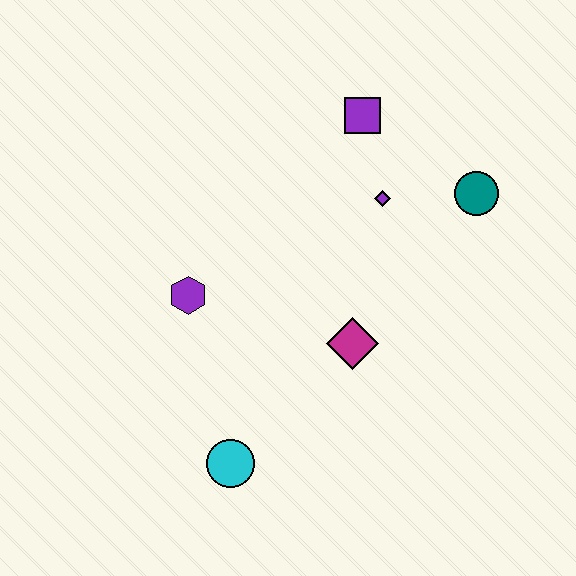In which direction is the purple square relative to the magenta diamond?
The purple square is above the magenta diamond.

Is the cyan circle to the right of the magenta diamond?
No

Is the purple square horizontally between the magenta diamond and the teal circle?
Yes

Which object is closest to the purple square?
The purple diamond is closest to the purple square.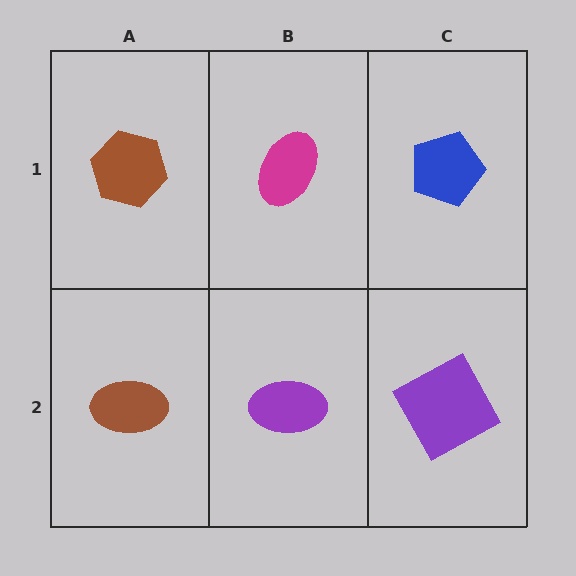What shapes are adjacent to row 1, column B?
A purple ellipse (row 2, column B), a brown hexagon (row 1, column A), a blue pentagon (row 1, column C).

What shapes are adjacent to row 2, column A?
A brown hexagon (row 1, column A), a purple ellipse (row 2, column B).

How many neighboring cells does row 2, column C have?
2.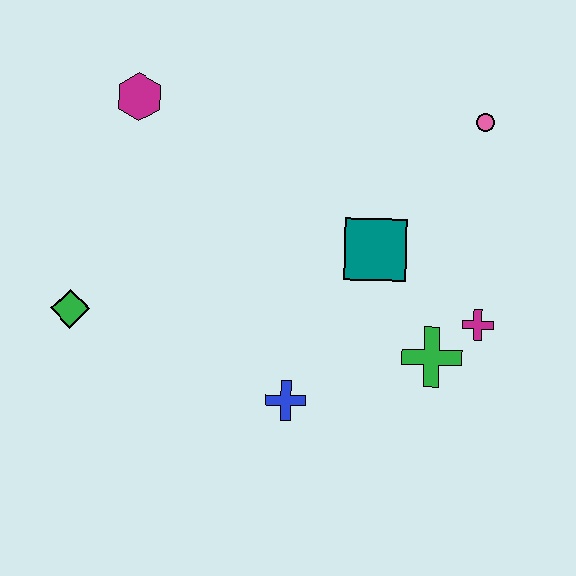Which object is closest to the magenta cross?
The green cross is closest to the magenta cross.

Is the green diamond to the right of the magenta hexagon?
No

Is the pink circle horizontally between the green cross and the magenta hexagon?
No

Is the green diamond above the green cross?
Yes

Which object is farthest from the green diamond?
The pink circle is farthest from the green diamond.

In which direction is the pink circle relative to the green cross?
The pink circle is above the green cross.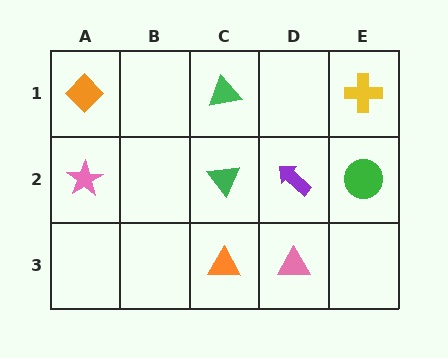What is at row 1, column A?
An orange diamond.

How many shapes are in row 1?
3 shapes.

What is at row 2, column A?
A pink star.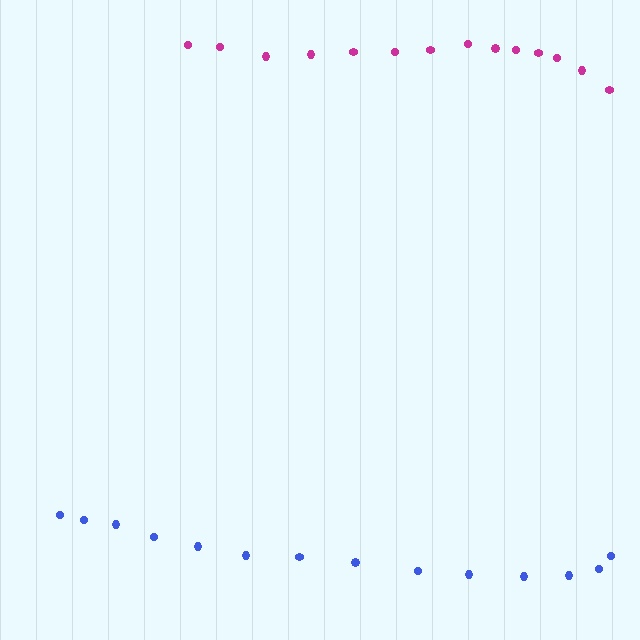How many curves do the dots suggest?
There are 2 distinct paths.